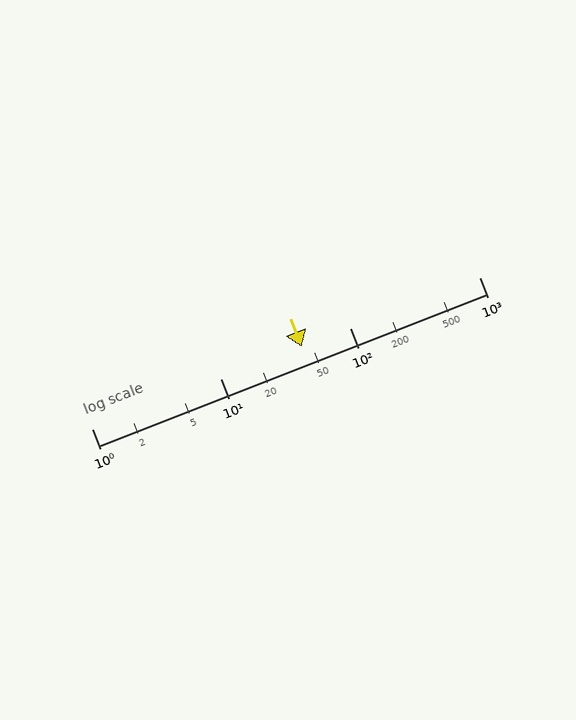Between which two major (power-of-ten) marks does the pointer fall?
The pointer is between 10 and 100.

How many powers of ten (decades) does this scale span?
The scale spans 3 decades, from 1 to 1000.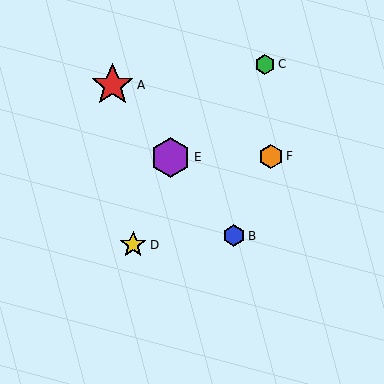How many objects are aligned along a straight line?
3 objects (A, B, E) are aligned along a straight line.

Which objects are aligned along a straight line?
Objects A, B, E are aligned along a straight line.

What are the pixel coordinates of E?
Object E is at (171, 157).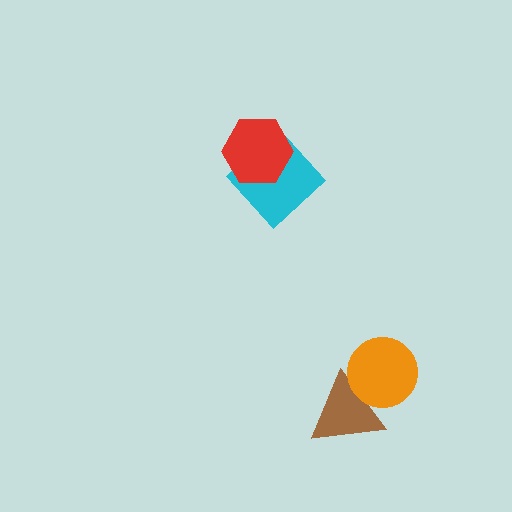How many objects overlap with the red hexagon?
1 object overlaps with the red hexagon.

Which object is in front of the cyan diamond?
The red hexagon is in front of the cyan diamond.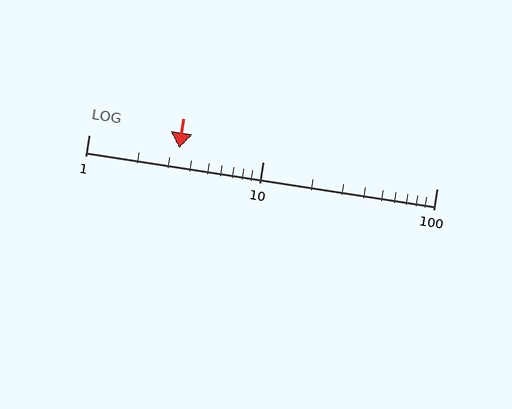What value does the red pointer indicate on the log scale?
The pointer indicates approximately 3.3.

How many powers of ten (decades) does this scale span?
The scale spans 2 decades, from 1 to 100.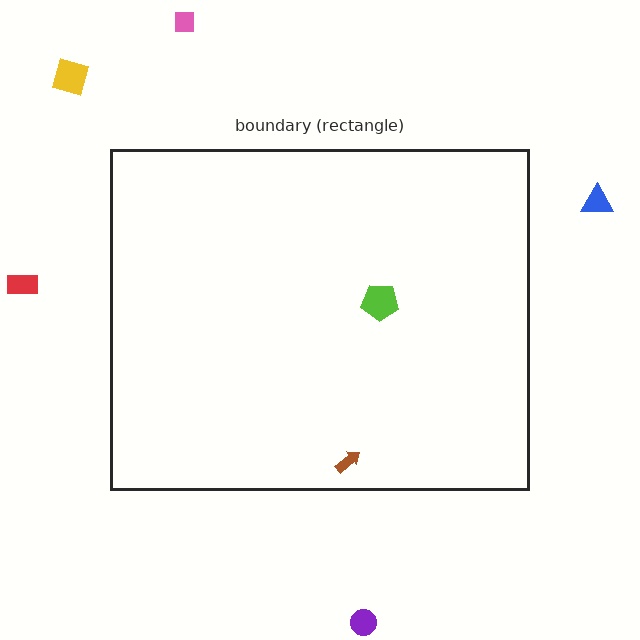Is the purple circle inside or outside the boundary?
Outside.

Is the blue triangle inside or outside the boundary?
Outside.